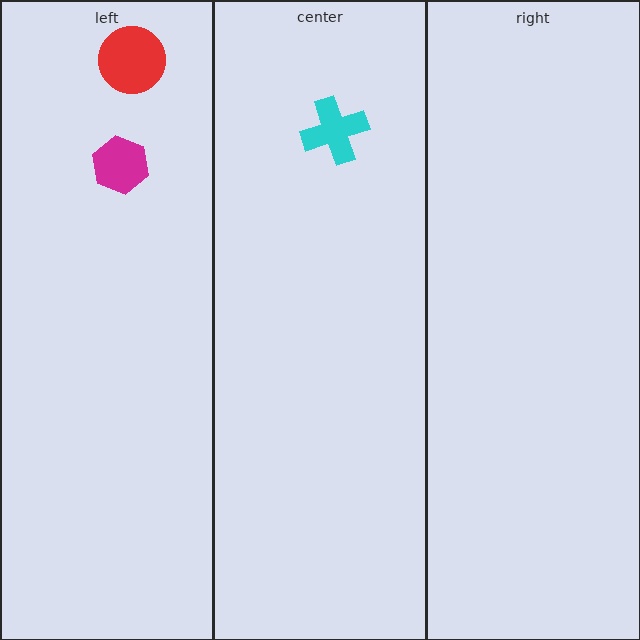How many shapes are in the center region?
1.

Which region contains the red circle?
The left region.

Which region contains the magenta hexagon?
The left region.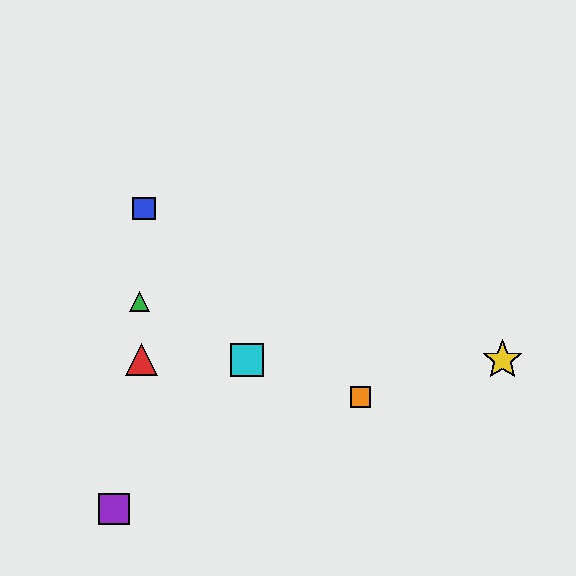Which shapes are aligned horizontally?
The red triangle, the yellow star, the cyan square are aligned horizontally.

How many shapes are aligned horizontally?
3 shapes (the red triangle, the yellow star, the cyan square) are aligned horizontally.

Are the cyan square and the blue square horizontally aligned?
No, the cyan square is at y≈360 and the blue square is at y≈208.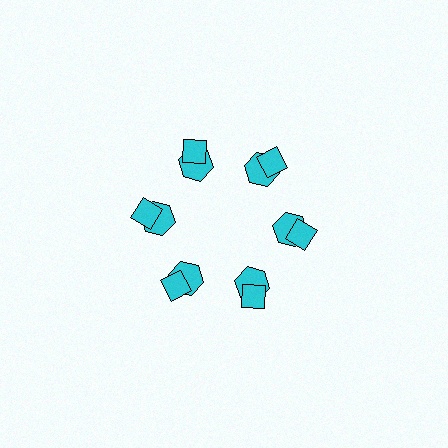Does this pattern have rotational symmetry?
Yes, this pattern has 6-fold rotational symmetry. It looks the same after rotating 60 degrees around the center.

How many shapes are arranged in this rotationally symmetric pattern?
There are 12 shapes, arranged in 6 groups of 2.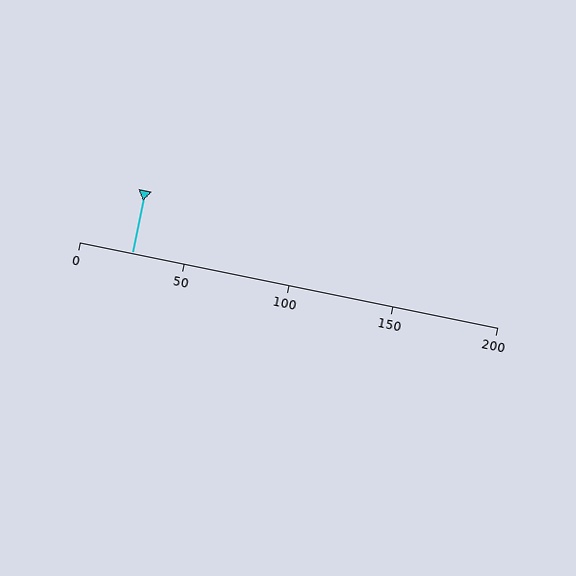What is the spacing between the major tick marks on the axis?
The major ticks are spaced 50 apart.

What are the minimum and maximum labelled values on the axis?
The axis runs from 0 to 200.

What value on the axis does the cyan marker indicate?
The marker indicates approximately 25.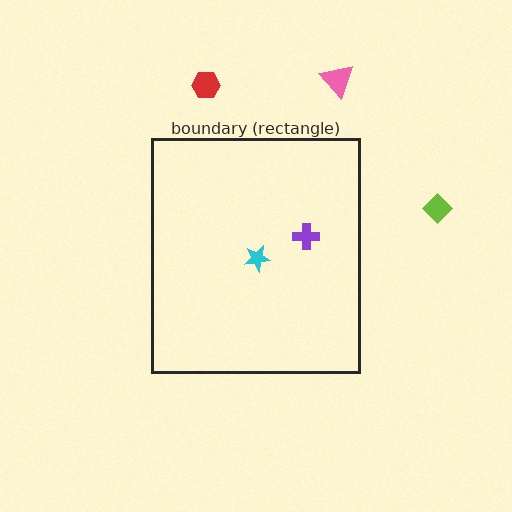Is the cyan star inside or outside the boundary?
Inside.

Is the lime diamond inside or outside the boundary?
Outside.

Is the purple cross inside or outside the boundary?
Inside.